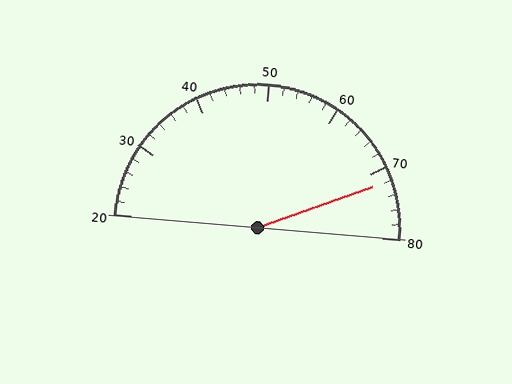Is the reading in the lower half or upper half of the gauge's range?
The reading is in the upper half of the range (20 to 80).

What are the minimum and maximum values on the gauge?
The gauge ranges from 20 to 80.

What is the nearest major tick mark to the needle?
The nearest major tick mark is 70.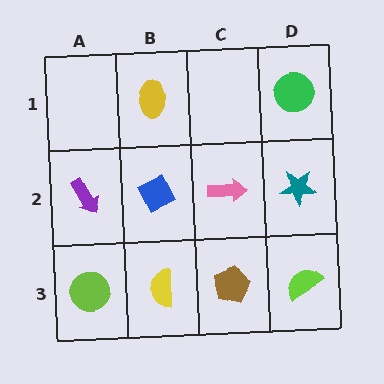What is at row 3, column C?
A brown pentagon.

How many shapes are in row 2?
4 shapes.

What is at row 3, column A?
A lime circle.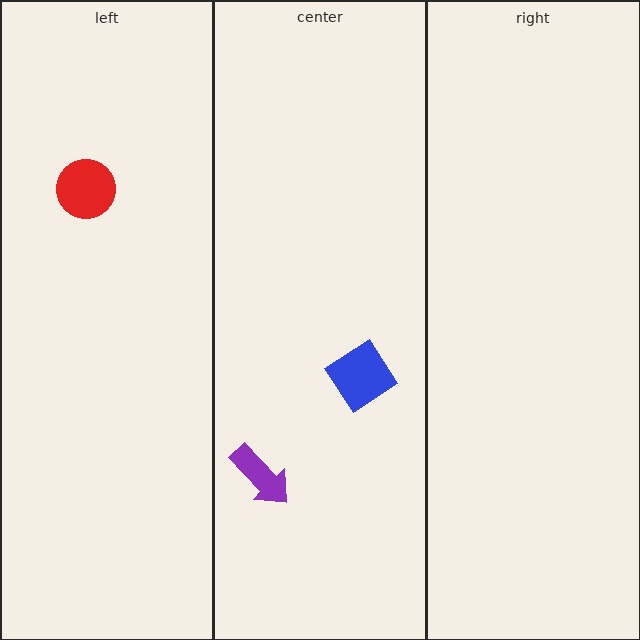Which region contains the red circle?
The left region.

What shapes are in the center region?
The purple arrow, the blue diamond.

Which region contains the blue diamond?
The center region.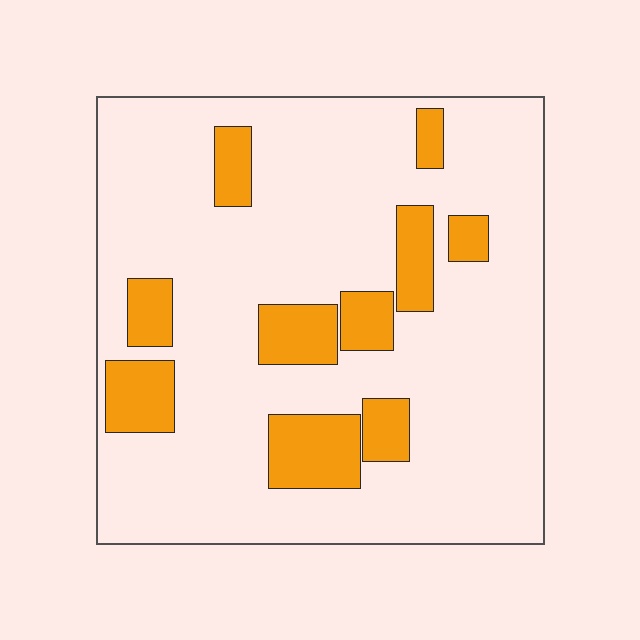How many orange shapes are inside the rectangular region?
10.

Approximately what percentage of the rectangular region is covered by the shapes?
Approximately 20%.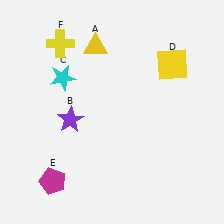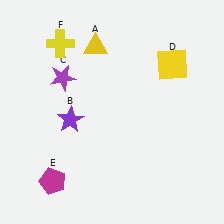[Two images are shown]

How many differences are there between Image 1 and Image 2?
There is 1 difference between the two images.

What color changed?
The star (C) changed from cyan in Image 1 to purple in Image 2.